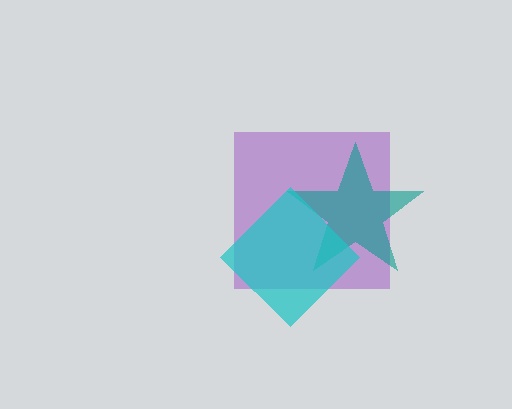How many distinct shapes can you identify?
There are 3 distinct shapes: a purple square, a teal star, a cyan diamond.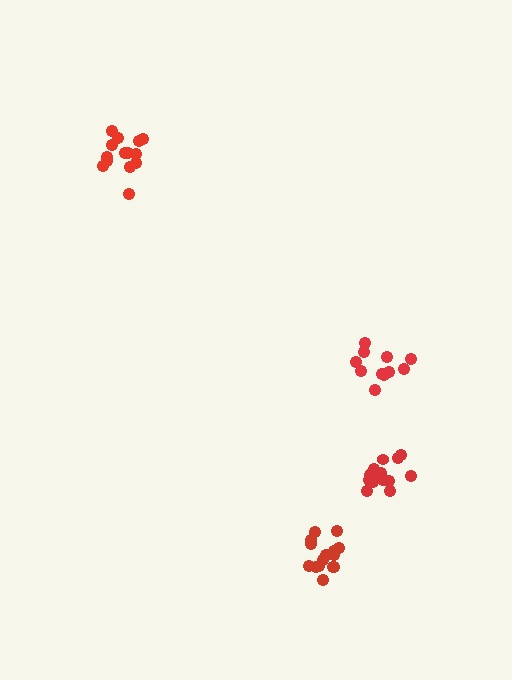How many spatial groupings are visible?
There are 4 spatial groupings.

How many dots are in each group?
Group 1: 15 dots, Group 2: 12 dots, Group 3: 14 dots, Group 4: 14 dots (55 total).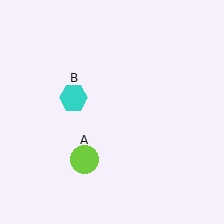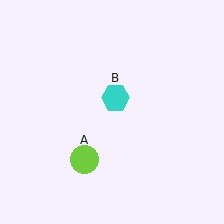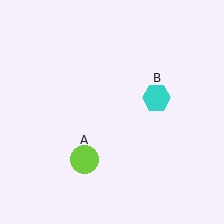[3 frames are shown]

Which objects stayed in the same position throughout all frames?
Lime circle (object A) remained stationary.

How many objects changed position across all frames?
1 object changed position: cyan hexagon (object B).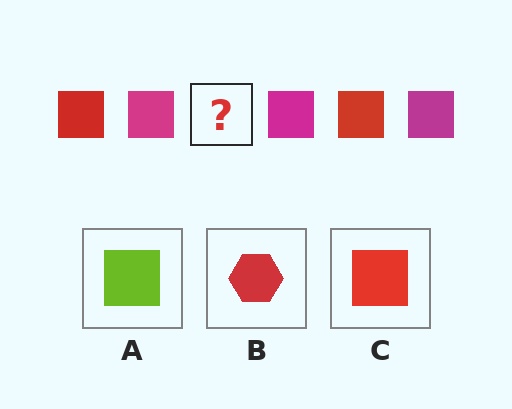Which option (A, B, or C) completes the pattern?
C.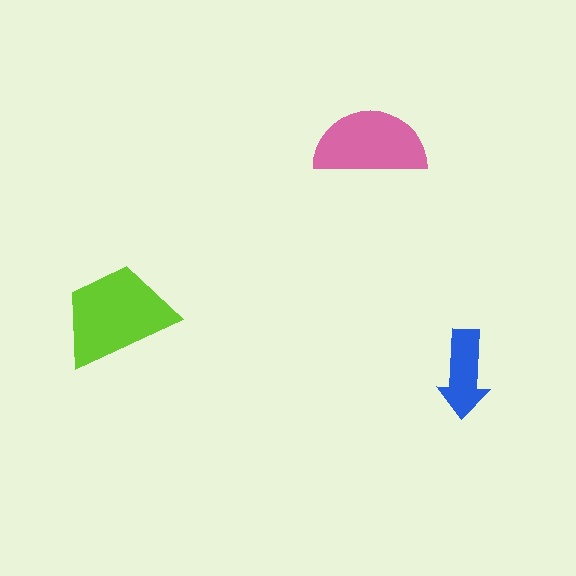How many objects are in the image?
There are 3 objects in the image.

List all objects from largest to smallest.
The lime trapezoid, the pink semicircle, the blue arrow.